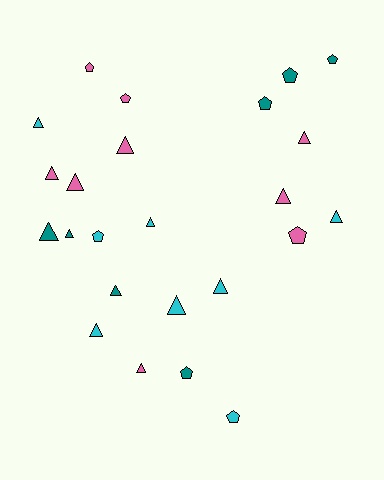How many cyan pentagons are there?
There are 2 cyan pentagons.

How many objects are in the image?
There are 24 objects.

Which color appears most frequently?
Pink, with 9 objects.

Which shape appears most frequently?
Triangle, with 15 objects.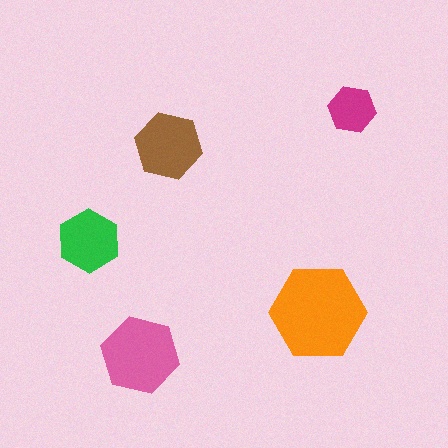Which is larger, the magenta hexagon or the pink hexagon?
The pink one.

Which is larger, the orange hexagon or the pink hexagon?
The orange one.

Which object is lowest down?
The pink hexagon is bottommost.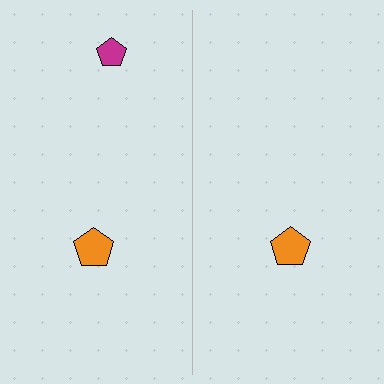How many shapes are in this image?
There are 3 shapes in this image.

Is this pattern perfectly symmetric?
No, the pattern is not perfectly symmetric. A magenta pentagon is missing from the right side.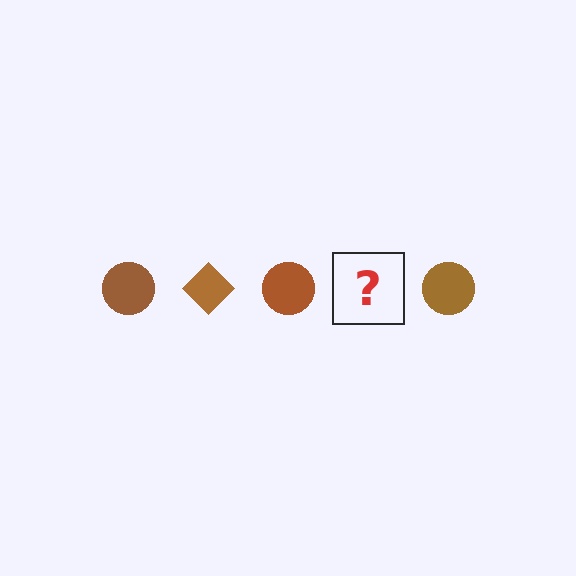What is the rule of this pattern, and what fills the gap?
The rule is that the pattern cycles through circle, diamond shapes in brown. The gap should be filled with a brown diamond.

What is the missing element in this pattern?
The missing element is a brown diamond.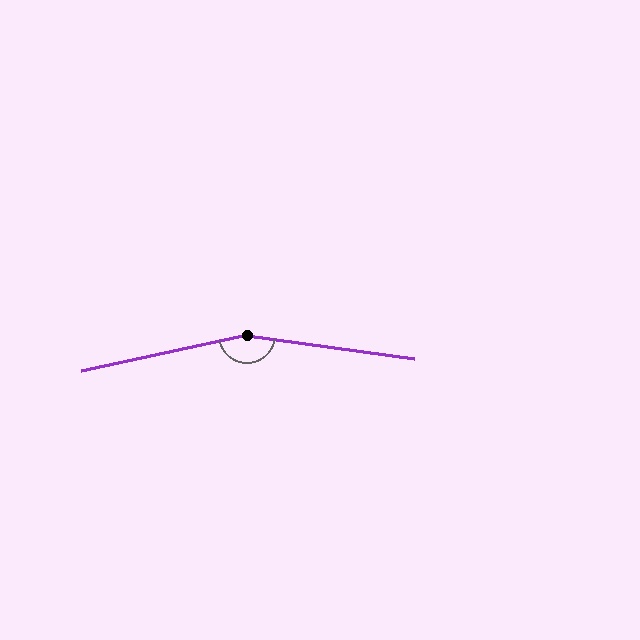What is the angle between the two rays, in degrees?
Approximately 159 degrees.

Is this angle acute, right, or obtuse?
It is obtuse.